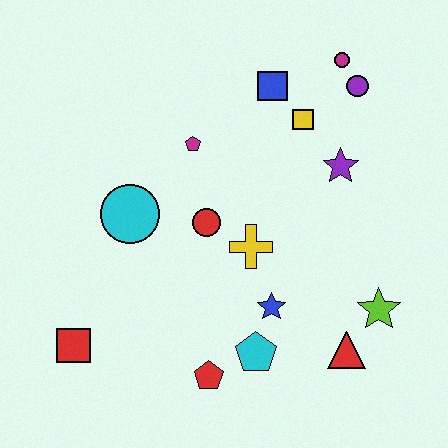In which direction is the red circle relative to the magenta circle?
The red circle is below the magenta circle.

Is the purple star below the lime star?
No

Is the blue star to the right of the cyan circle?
Yes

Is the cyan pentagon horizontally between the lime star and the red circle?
Yes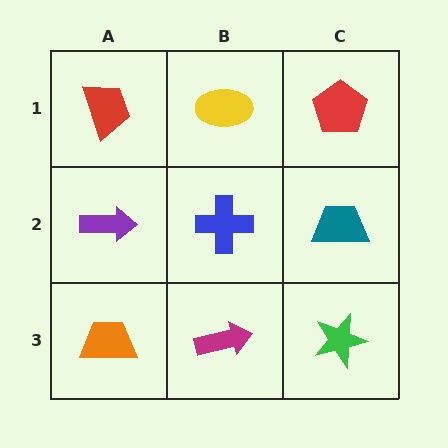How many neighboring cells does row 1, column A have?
2.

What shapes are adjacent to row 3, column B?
A blue cross (row 2, column B), an orange trapezoid (row 3, column A), a green star (row 3, column C).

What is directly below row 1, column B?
A blue cross.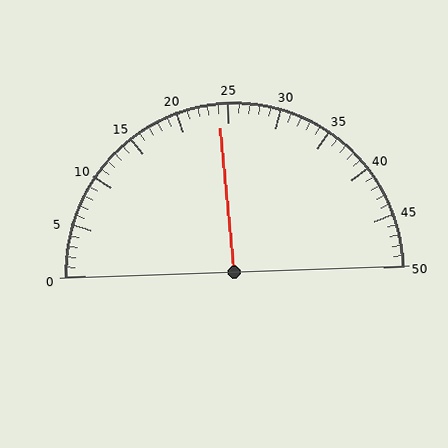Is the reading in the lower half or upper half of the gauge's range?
The reading is in the lower half of the range (0 to 50).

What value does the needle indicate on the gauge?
The needle indicates approximately 24.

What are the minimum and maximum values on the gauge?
The gauge ranges from 0 to 50.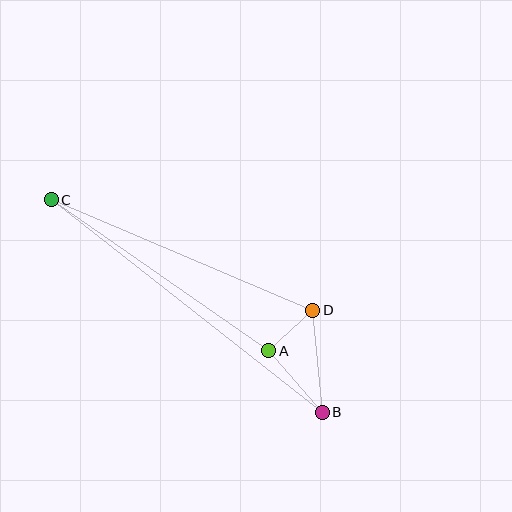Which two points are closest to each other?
Points A and D are closest to each other.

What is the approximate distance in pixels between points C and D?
The distance between C and D is approximately 284 pixels.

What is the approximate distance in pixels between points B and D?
The distance between B and D is approximately 103 pixels.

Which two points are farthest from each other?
Points B and C are farthest from each other.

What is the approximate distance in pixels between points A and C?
The distance between A and C is approximately 265 pixels.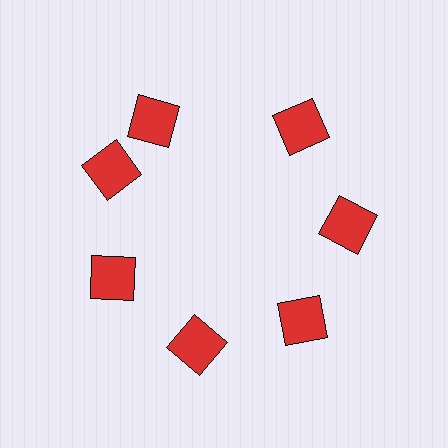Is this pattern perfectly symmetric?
No. The 7 red squares are arranged in a ring, but one element near the 12 o'clock position is rotated out of alignment along the ring, breaking the 7-fold rotational symmetry.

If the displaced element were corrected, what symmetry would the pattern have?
It would have 7-fold rotational symmetry — the pattern would map onto itself every 51 degrees.